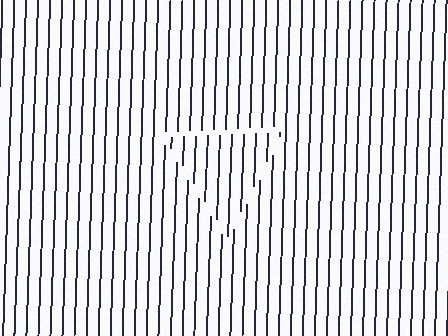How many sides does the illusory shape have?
3 sides — the line-ends trace a triangle.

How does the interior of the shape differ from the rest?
The interior of the shape contains the same grating, shifted by half a period — the contour is defined by the phase discontinuity where line-ends from the inner and outer gratings abut.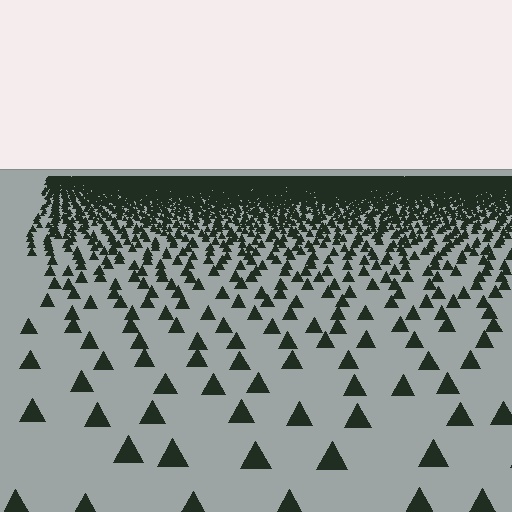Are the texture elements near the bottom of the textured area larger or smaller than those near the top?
Larger. Near the bottom, elements are closer to the viewer and appear at a bigger on-screen size.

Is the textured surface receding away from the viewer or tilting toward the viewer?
The surface is receding away from the viewer. Texture elements get smaller and denser toward the top.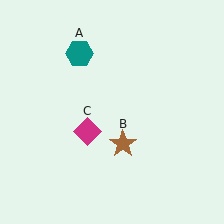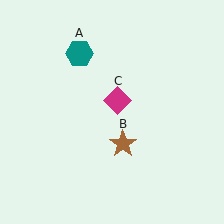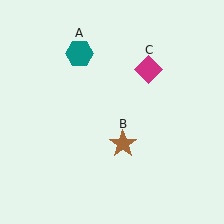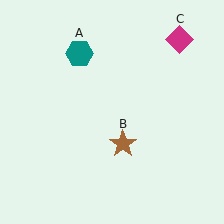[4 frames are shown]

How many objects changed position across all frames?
1 object changed position: magenta diamond (object C).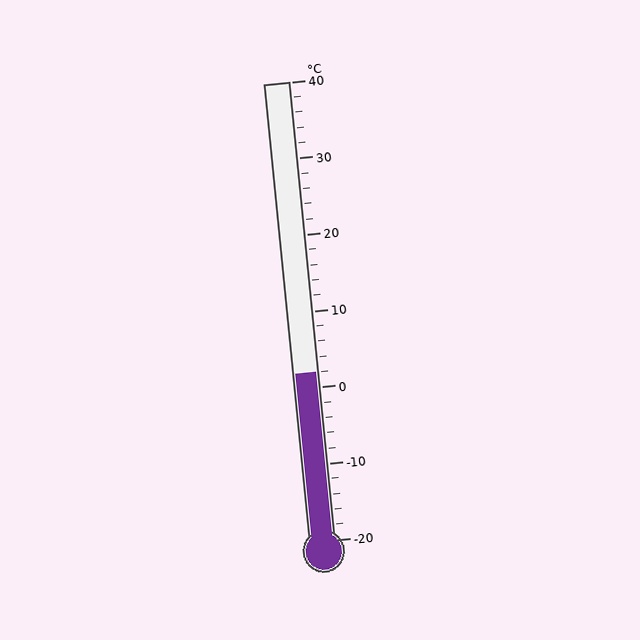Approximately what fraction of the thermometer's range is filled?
The thermometer is filled to approximately 35% of its range.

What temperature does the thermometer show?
The thermometer shows approximately 2°C.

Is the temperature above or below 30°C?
The temperature is below 30°C.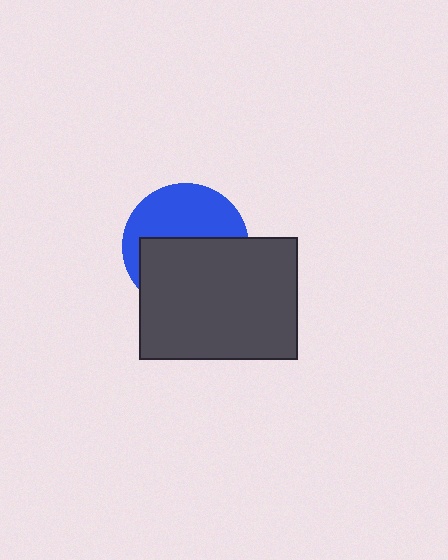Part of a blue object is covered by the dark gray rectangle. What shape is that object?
It is a circle.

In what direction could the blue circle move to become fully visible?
The blue circle could move up. That would shift it out from behind the dark gray rectangle entirely.